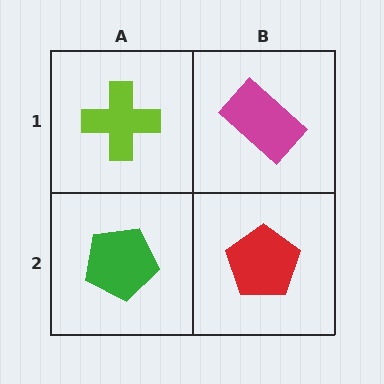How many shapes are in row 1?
2 shapes.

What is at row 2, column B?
A red pentagon.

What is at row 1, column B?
A magenta rectangle.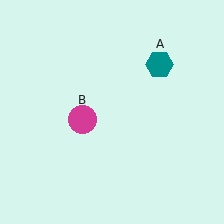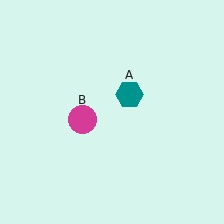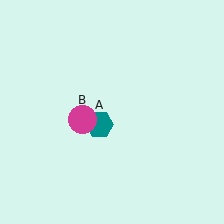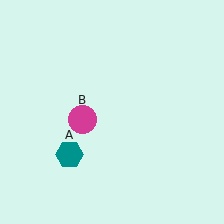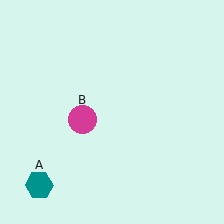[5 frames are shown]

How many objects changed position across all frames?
1 object changed position: teal hexagon (object A).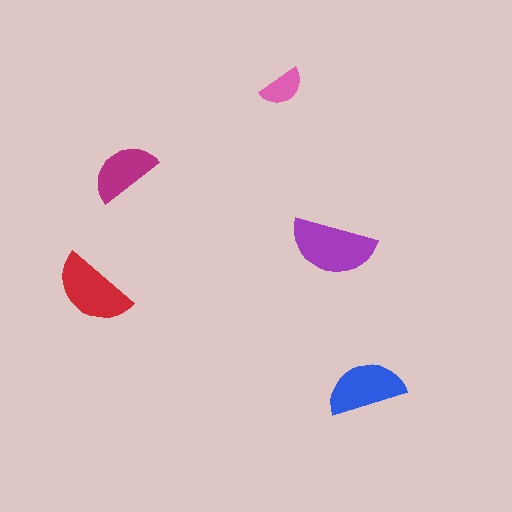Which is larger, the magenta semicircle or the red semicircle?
The red one.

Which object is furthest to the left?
The red semicircle is leftmost.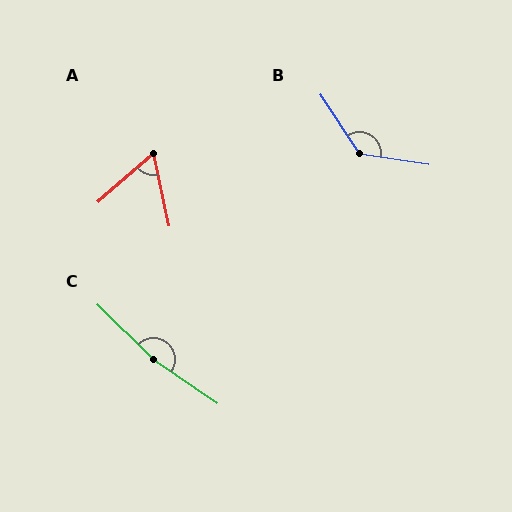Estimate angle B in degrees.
Approximately 132 degrees.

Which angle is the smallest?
A, at approximately 61 degrees.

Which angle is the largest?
C, at approximately 170 degrees.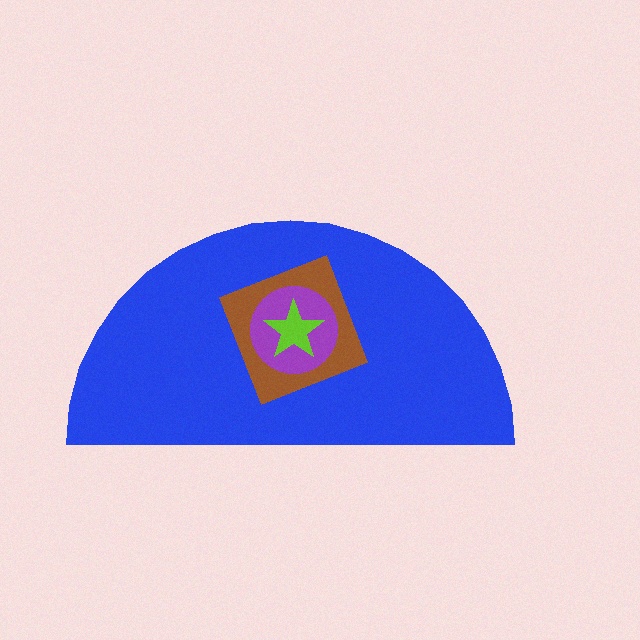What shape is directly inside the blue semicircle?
The brown square.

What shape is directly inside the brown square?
The purple circle.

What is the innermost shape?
The lime star.